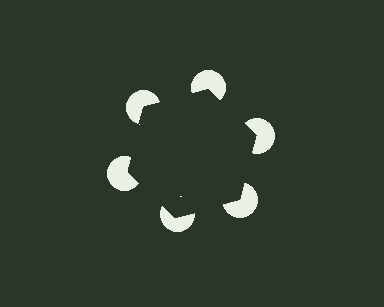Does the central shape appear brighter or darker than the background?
It typically appears slightly darker than the background, even though no actual brightness change is drawn.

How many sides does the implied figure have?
6 sides.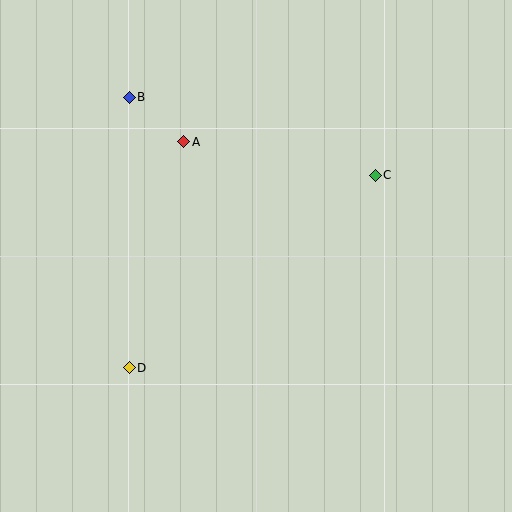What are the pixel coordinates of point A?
Point A is at (184, 142).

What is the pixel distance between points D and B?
The distance between D and B is 270 pixels.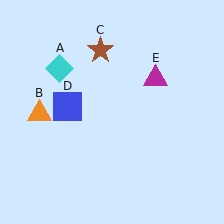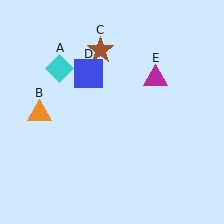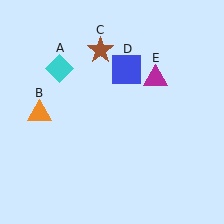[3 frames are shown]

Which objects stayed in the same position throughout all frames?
Cyan diamond (object A) and orange triangle (object B) and brown star (object C) and magenta triangle (object E) remained stationary.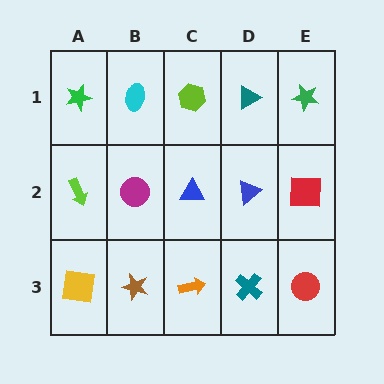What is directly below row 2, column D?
A teal cross.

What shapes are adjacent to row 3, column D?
A blue triangle (row 2, column D), an orange arrow (row 3, column C), a red circle (row 3, column E).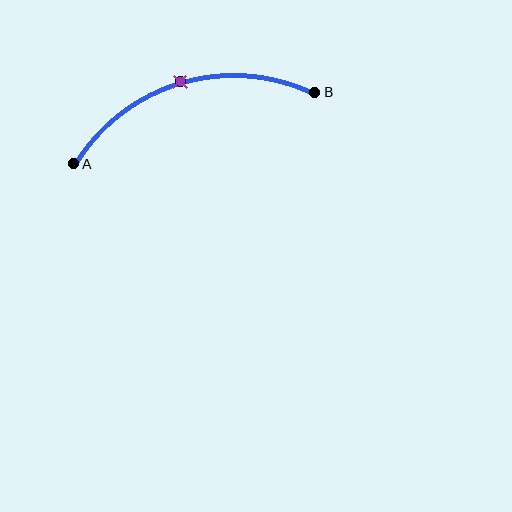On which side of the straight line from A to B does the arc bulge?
The arc bulges above the straight line connecting A and B.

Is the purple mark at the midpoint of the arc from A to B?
Yes. The purple mark lies on the arc at equal arc-length from both A and B — it is the arc midpoint.